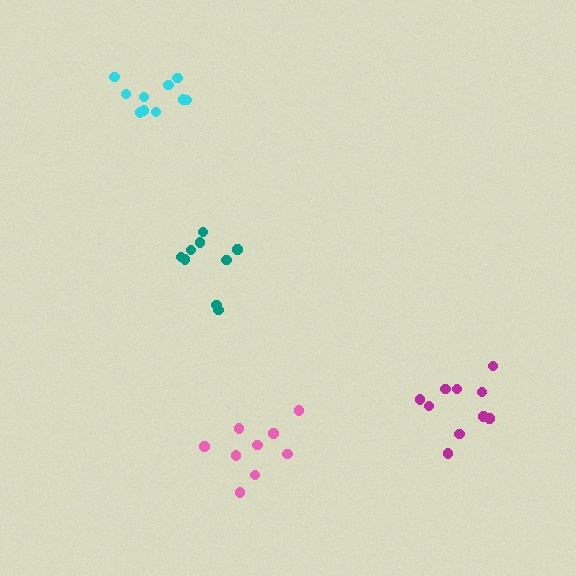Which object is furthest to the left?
The cyan cluster is leftmost.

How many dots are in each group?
Group 1: 10 dots, Group 2: 9 dots, Group 3: 10 dots, Group 4: 9 dots (38 total).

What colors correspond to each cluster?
The clusters are colored: cyan, teal, magenta, pink.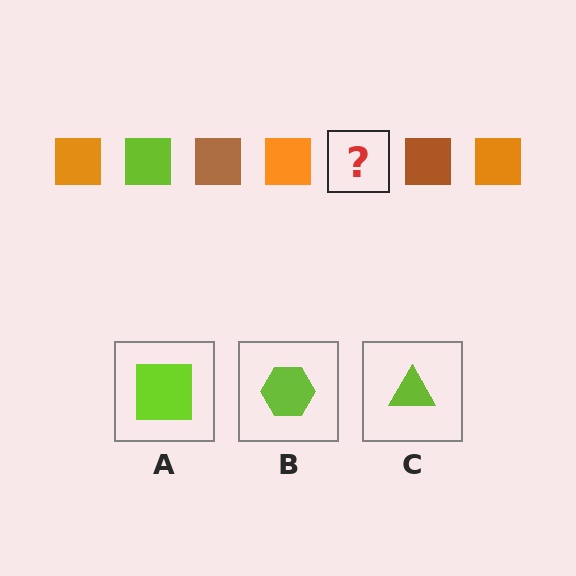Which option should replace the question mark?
Option A.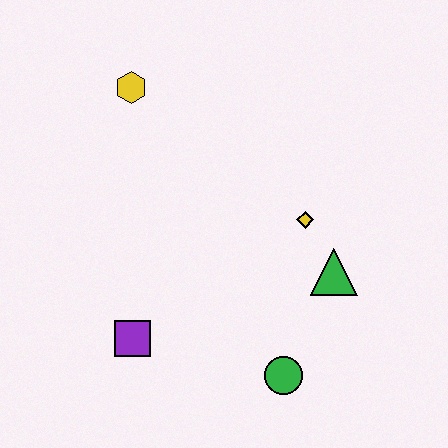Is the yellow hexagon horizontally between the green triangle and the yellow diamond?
No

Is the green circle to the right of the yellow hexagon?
Yes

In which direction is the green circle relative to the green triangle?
The green circle is below the green triangle.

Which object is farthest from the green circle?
The yellow hexagon is farthest from the green circle.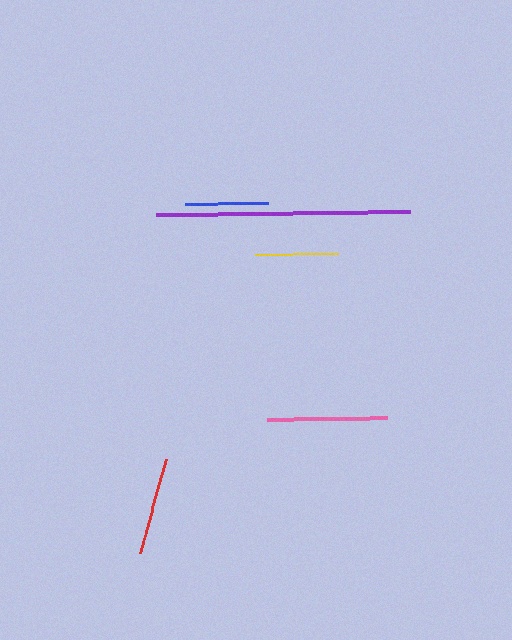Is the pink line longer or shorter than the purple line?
The purple line is longer than the pink line.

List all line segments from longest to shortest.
From longest to shortest: purple, pink, red, blue, yellow.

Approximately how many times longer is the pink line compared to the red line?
The pink line is approximately 1.2 times the length of the red line.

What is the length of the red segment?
The red segment is approximately 97 pixels long.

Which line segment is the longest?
The purple line is the longest at approximately 254 pixels.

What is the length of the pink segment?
The pink segment is approximately 120 pixels long.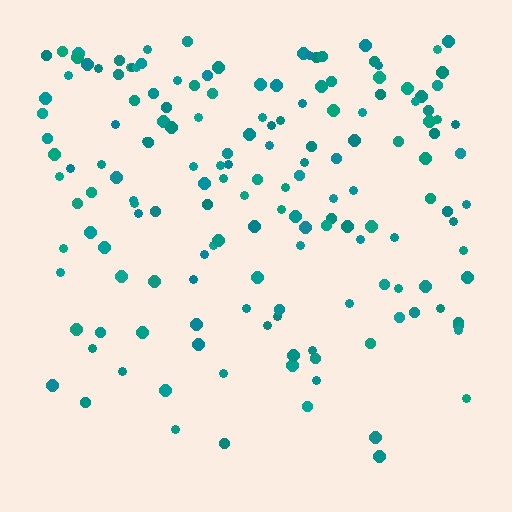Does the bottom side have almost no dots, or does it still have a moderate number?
Still a moderate number, just noticeably fewer than the top.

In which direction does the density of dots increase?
From bottom to top, with the top side densest.